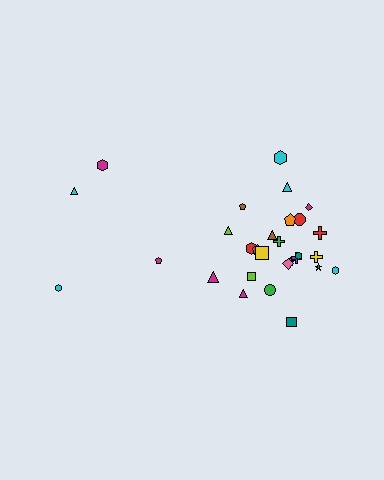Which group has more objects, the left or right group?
The right group.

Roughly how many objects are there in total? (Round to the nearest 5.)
Roughly 30 objects in total.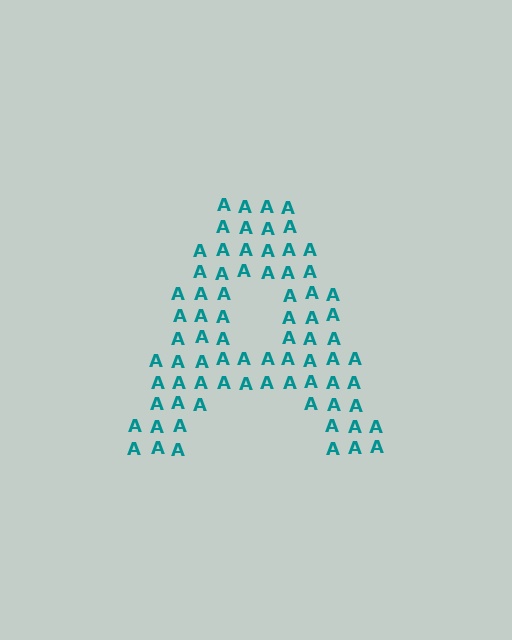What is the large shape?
The large shape is the letter A.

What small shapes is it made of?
It is made of small letter A's.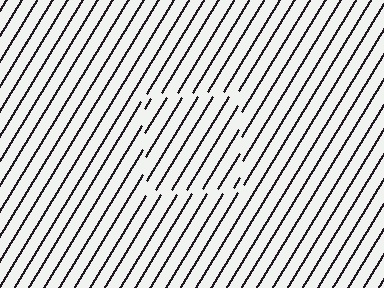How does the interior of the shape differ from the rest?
The interior of the shape contains the same grating, shifted by half a period — the contour is defined by the phase discontinuity where line-ends from the inner and outer gratings abut.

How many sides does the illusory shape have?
4 sides — the line-ends trace a square.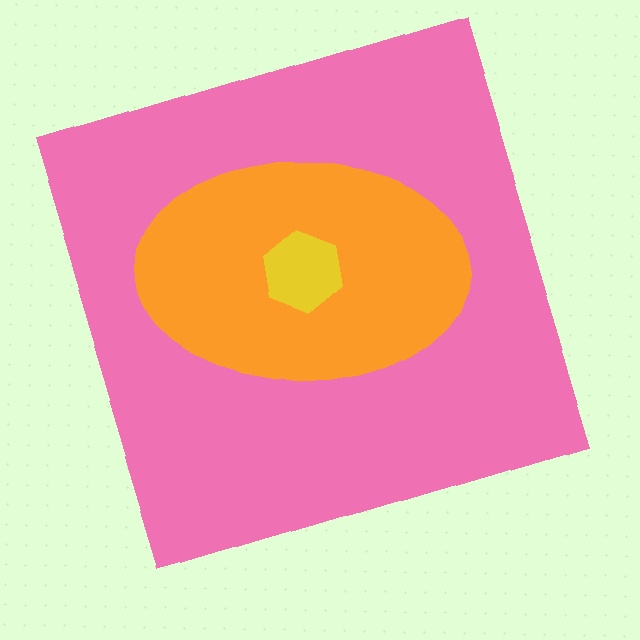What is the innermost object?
The yellow hexagon.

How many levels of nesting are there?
3.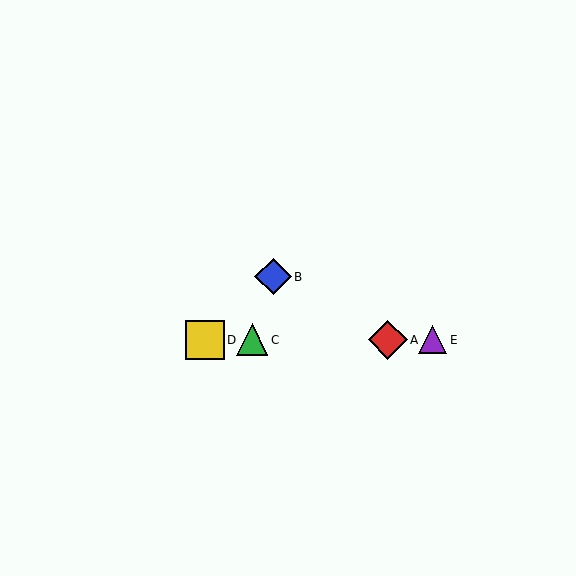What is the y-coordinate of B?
Object B is at y≈277.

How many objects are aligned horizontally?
4 objects (A, C, D, E) are aligned horizontally.